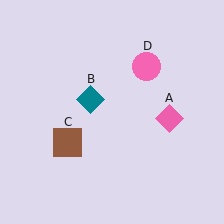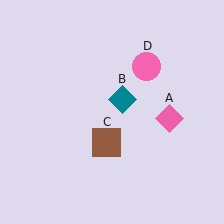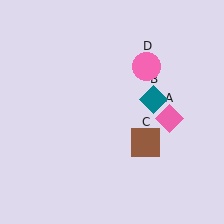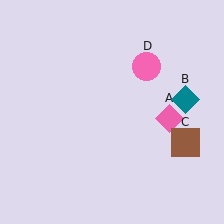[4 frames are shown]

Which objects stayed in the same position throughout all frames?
Pink diamond (object A) and pink circle (object D) remained stationary.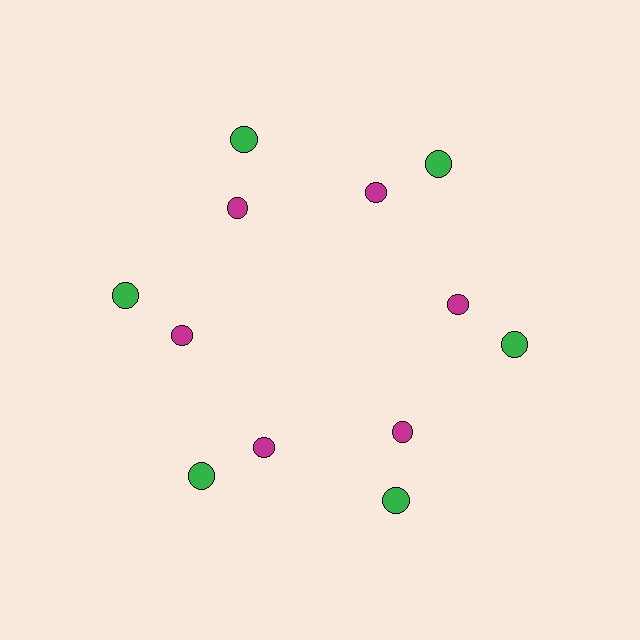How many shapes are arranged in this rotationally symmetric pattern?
There are 12 shapes, arranged in 6 groups of 2.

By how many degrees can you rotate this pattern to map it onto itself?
The pattern maps onto itself every 60 degrees of rotation.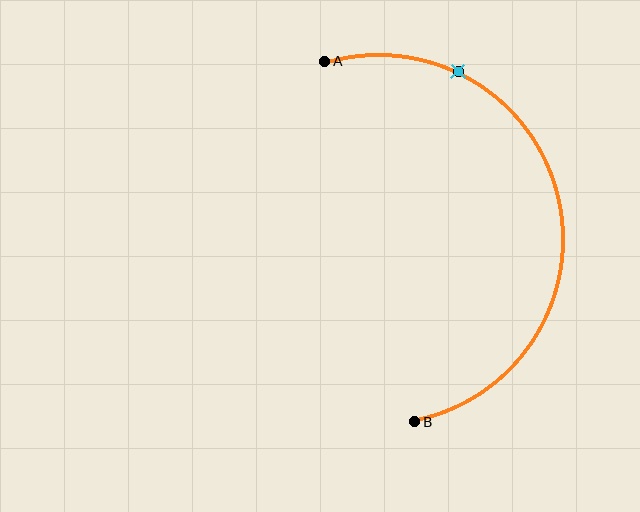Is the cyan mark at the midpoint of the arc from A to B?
No. The cyan mark lies on the arc but is closer to endpoint A. The arc midpoint would be at the point on the curve equidistant along the arc from both A and B.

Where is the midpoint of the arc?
The arc midpoint is the point on the curve farthest from the straight line joining A and B. It sits to the right of that line.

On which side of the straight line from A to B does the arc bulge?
The arc bulges to the right of the straight line connecting A and B.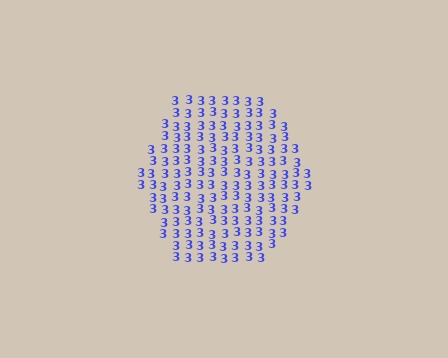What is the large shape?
The large shape is a hexagon.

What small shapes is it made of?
It is made of small digit 3's.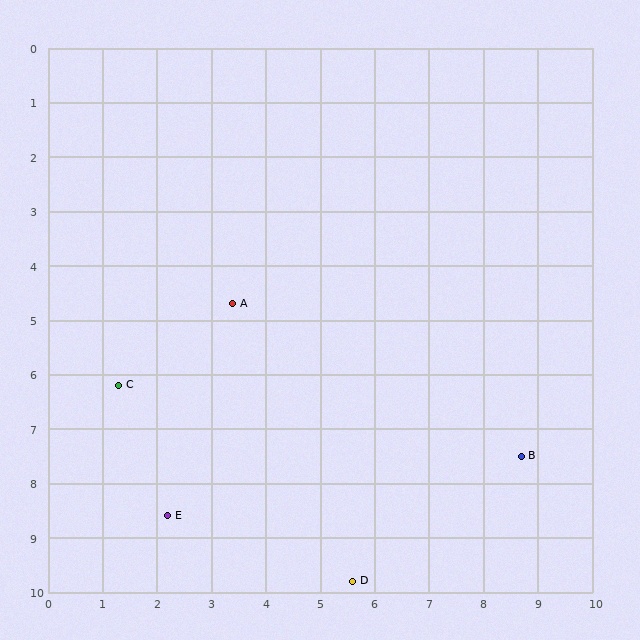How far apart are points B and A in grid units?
Points B and A are about 6.0 grid units apart.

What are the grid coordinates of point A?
Point A is at approximately (3.4, 4.7).